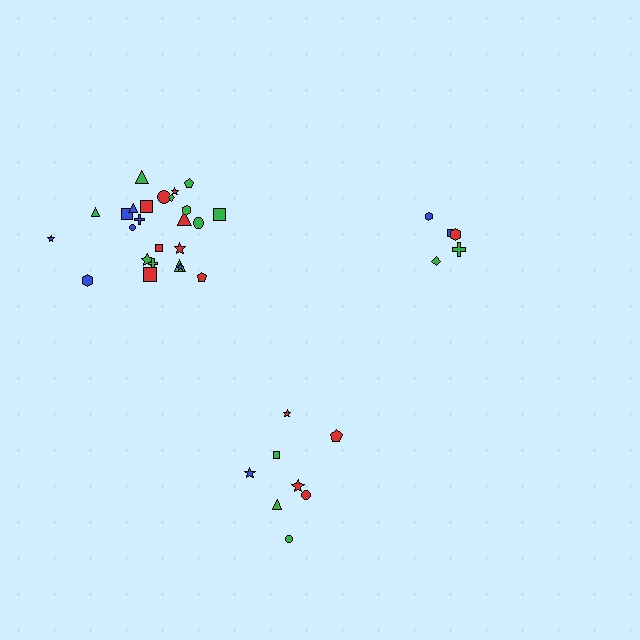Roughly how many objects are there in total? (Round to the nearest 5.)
Roughly 40 objects in total.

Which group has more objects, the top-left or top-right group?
The top-left group.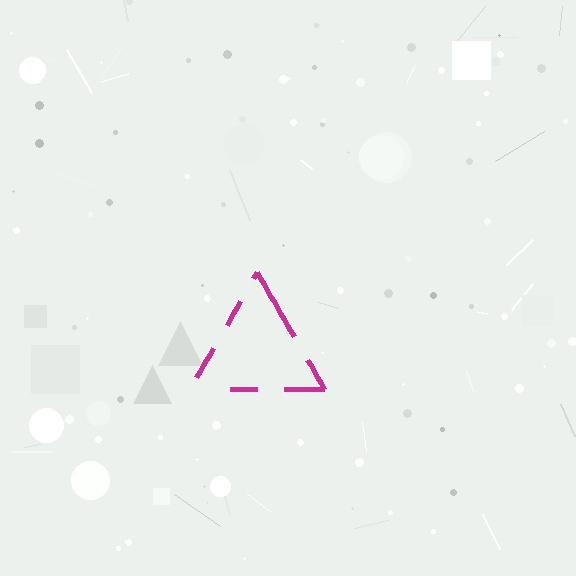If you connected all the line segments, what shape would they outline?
They would outline a triangle.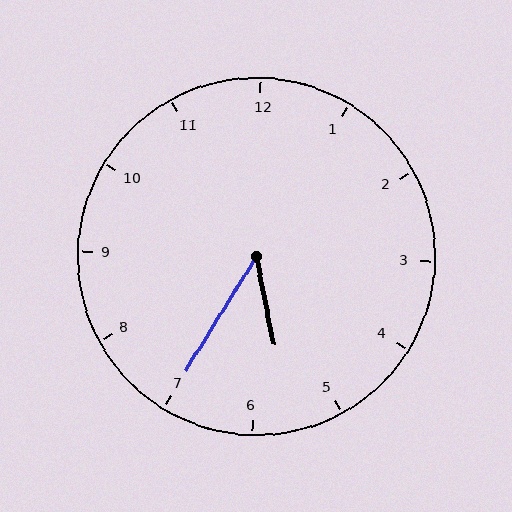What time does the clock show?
5:35.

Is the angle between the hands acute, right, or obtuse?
It is acute.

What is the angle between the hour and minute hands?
Approximately 42 degrees.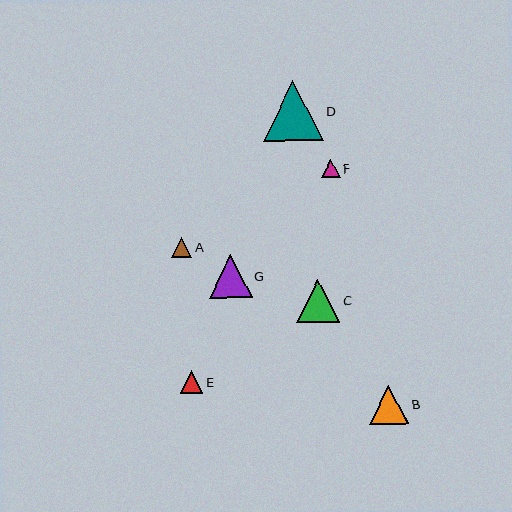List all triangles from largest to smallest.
From largest to smallest: D, C, G, B, E, A, F.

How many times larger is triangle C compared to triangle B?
Triangle C is approximately 1.1 times the size of triangle B.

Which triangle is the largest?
Triangle D is the largest with a size of approximately 60 pixels.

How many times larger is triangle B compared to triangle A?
Triangle B is approximately 2.0 times the size of triangle A.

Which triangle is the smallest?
Triangle F is the smallest with a size of approximately 19 pixels.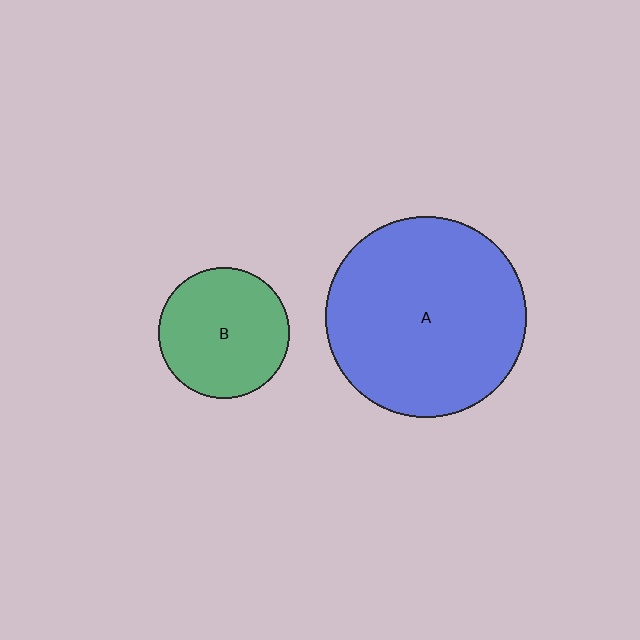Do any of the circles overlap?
No, none of the circles overlap.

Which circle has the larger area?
Circle A (blue).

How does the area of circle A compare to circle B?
Approximately 2.3 times.